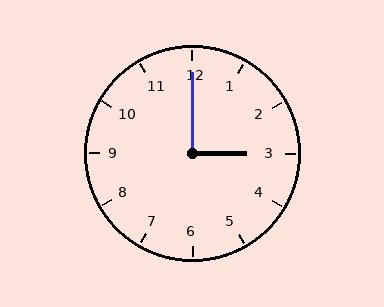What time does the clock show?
3:00.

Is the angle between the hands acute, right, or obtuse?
It is right.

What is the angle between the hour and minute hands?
Approximately 90 degrees.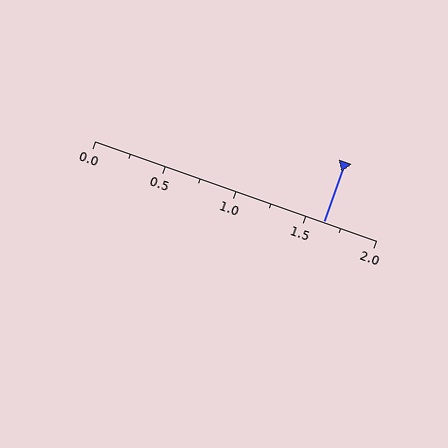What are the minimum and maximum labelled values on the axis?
The axis runs from 0.0 to 2.0.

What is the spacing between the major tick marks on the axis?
The major ticks are spaced 0.5 apart.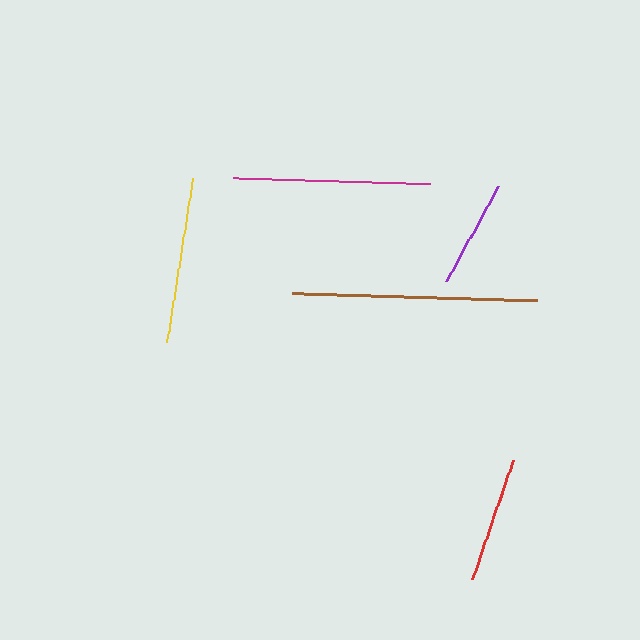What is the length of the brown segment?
The brown segment is approximately 245 pixels long.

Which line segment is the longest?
The brown line is the longest at approximately 245 pixels.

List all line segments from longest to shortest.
From longest to shortest: brown, magenta, yellow, red, purple.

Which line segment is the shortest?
The purple line is the shortest at approximately 109 pixels.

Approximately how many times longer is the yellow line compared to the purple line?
The yellow line is approximately 1.5 times the length of the purple line.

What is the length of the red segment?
The red segment is approximately 126 pixels long.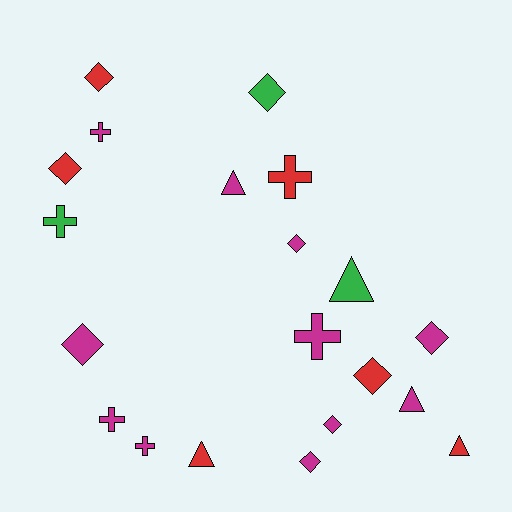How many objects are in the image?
There are 20 objects.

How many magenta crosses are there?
There are 4 magenta crosses.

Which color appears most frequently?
Magenta, with 11 objects.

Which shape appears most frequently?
Diamond, with 9 objects.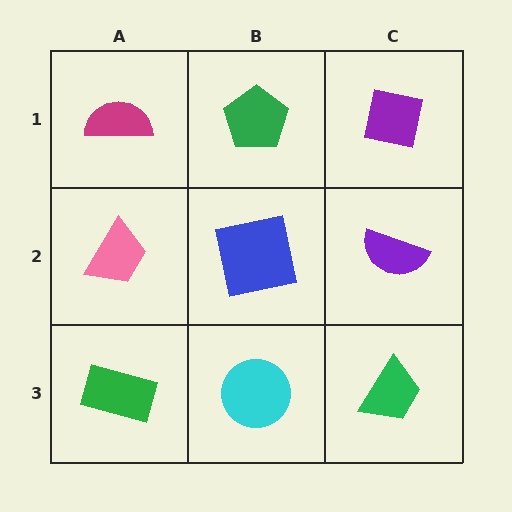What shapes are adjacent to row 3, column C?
A purple semicircle (row 2, column C), a cyan circle (row 3, column B).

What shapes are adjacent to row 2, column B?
A green pentagon (row 1, column B), a cyan circle (row 3, column B), a pink trapezoid (row 2, column A), a purple semicircle (row 2, column C).